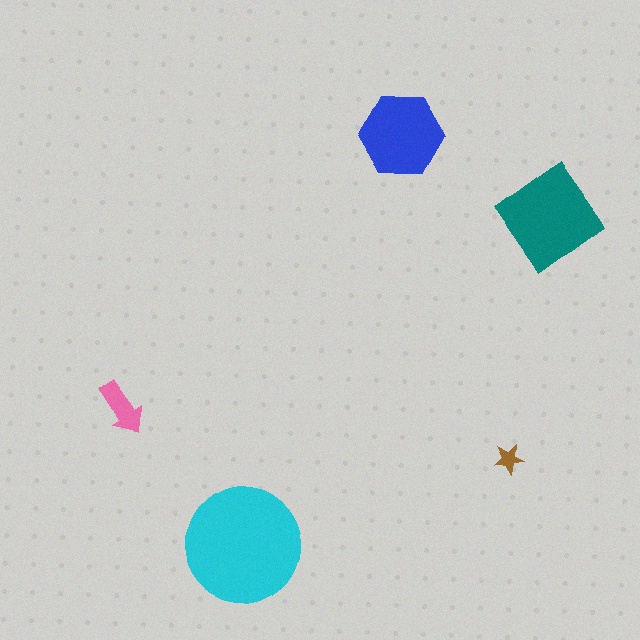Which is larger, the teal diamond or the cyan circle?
The cyan circle.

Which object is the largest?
The cyan circle.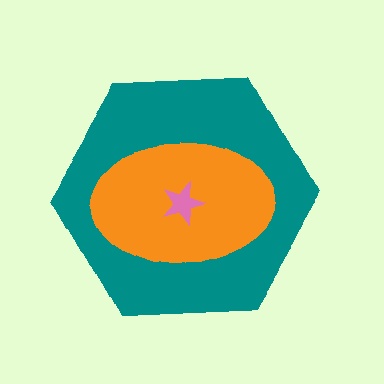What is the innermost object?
The pink star.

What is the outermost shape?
The teal hexagon.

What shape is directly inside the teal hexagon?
The orange ellipse.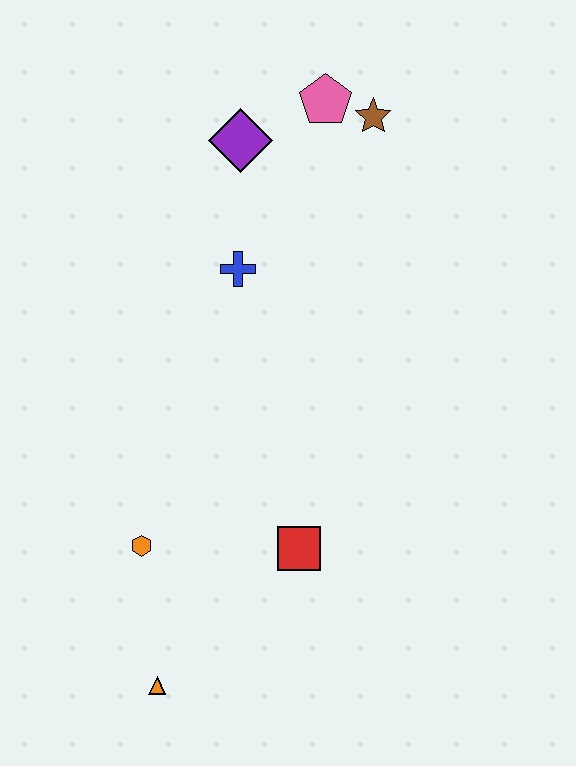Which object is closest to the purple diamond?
The pink pentagon is closest to the purple diamond.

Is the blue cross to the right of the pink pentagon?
No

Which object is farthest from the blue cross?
The orange triangle is farthest from the blue cross.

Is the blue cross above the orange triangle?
Yes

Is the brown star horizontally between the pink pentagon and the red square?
No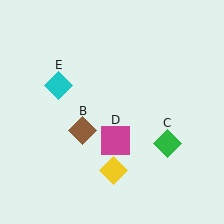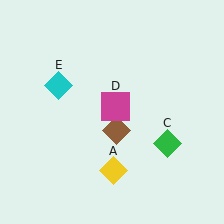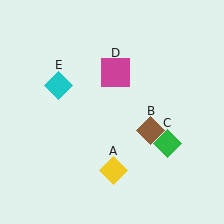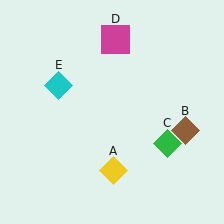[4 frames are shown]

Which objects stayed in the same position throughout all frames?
Yellow diamond (object A) and green diamond (object C) and cyan diamond (object E) remained stationary.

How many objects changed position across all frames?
2 objects changed position: brown diamond (object B), magenta square (object D).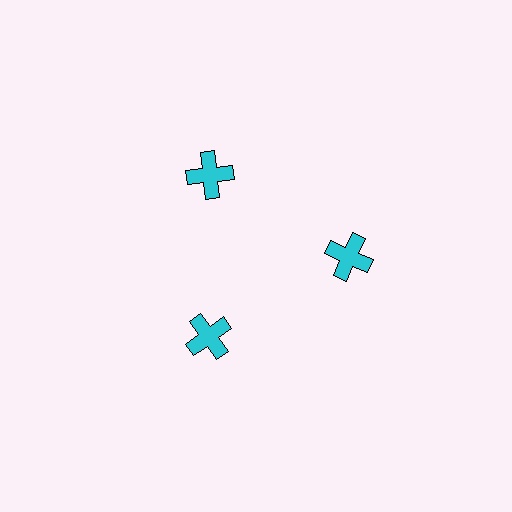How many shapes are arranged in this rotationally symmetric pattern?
There are 3 shapes, arranged in 3 groups of 1.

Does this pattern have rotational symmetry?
Yes, this pattern has 3-fold rotational symmetry. It looks the same after rotating 120 degrees around the center.